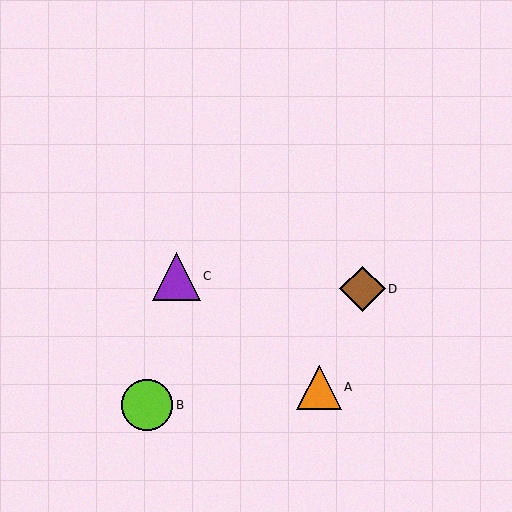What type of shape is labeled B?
Shape B is a lime circle.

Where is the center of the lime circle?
The center of the lime circle is at (147, 405).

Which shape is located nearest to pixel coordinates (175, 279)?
The purple triangle (labeled C) at (176, 277) is nearest to that location.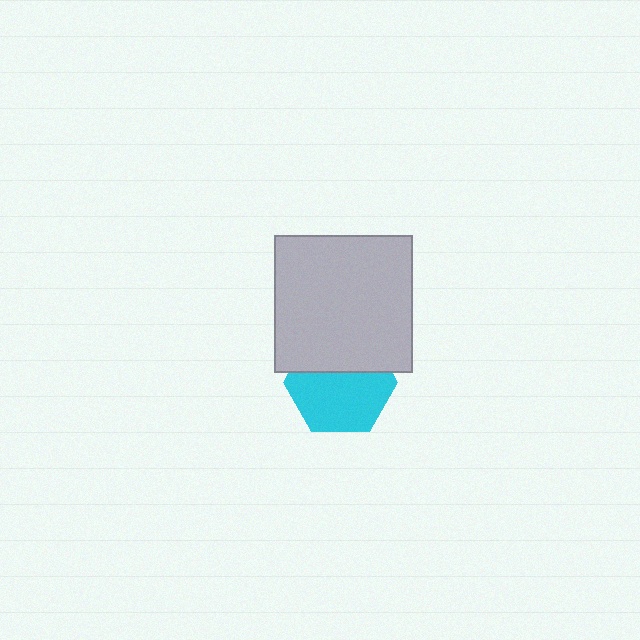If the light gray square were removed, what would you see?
You would see the complete cyan hexagon.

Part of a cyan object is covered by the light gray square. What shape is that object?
It is a hexagon.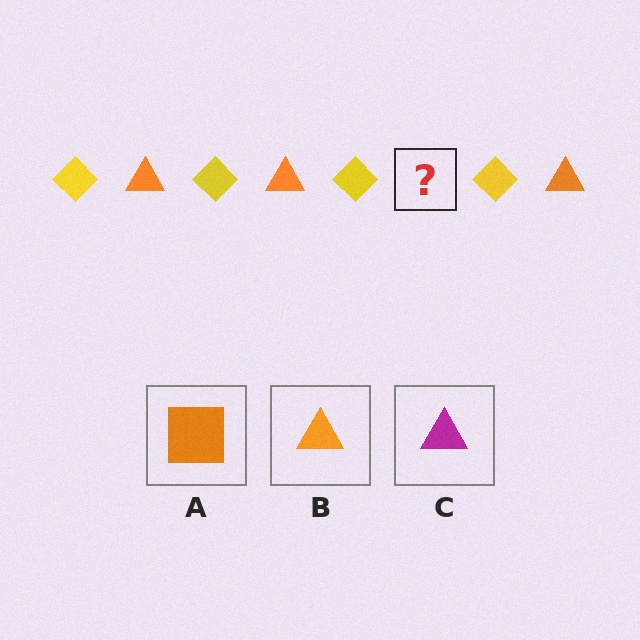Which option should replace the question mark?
Option B.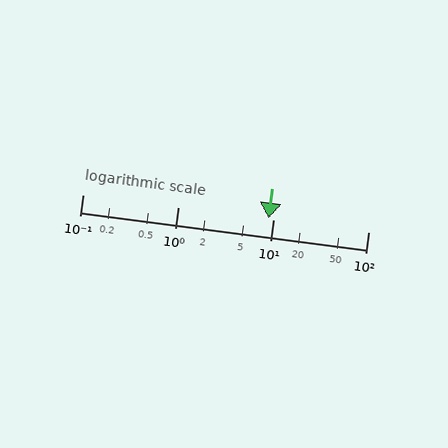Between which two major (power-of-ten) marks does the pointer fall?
The pointer is between 1 and 10.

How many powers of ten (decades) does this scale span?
The scale spans 3 decades, from 0.1 to 100.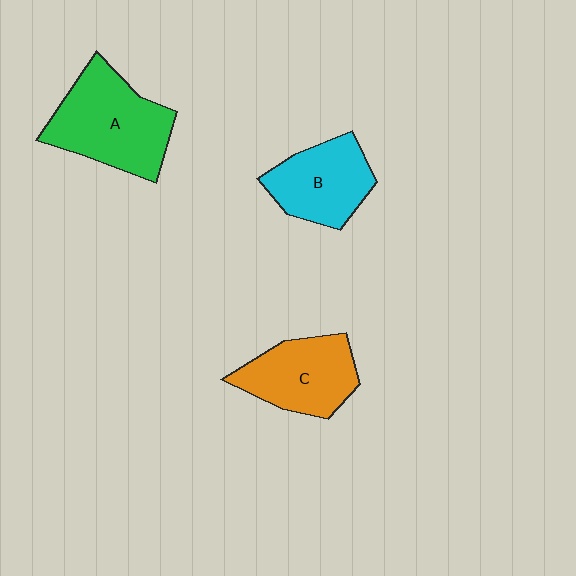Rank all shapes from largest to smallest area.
From largest to smallest: A (green), C (orange), B (cyan).